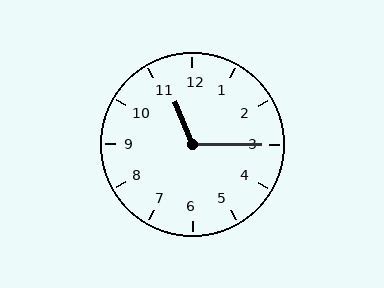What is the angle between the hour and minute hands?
Approximately 112 degrees.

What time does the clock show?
11:15.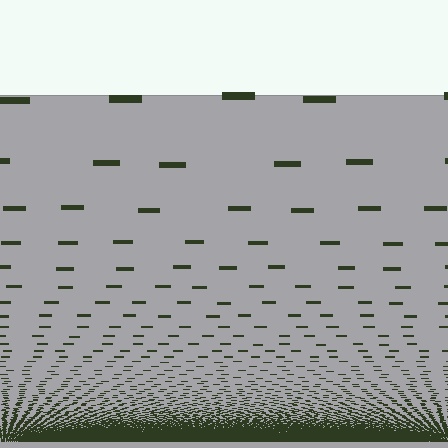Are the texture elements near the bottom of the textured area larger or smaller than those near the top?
Smaller. The gradient is inverted — elements near the bottom are smaller and denser.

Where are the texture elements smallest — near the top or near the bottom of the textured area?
Near the bottom.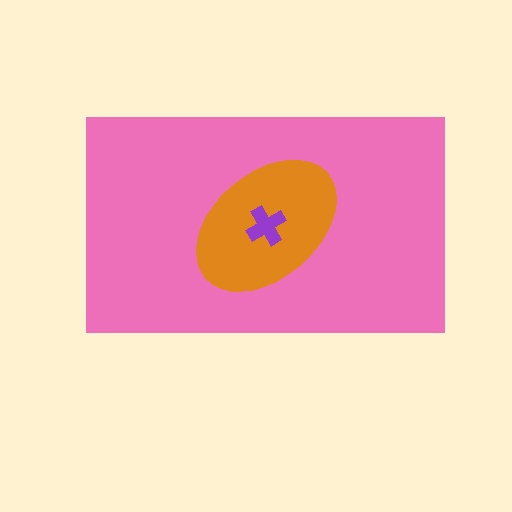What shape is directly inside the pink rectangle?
The orange ellipse.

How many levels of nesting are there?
3.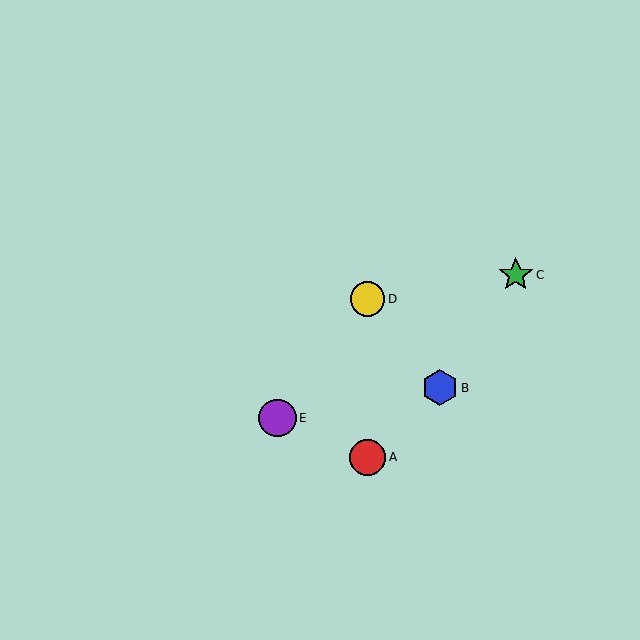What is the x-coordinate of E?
Object E is at x≈277.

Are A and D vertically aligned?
Yes, both are at x≈368.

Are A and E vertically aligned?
No, A is at x≈368 and E is at x≈277.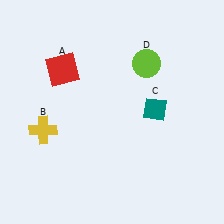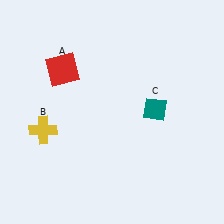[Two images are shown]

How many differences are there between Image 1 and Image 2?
There is 1 difference between the two images.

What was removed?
The lime circle (D) was removed in Image 2.